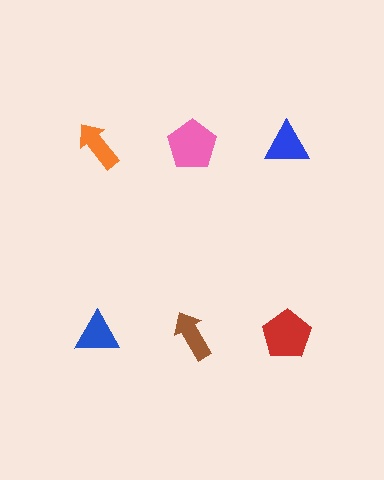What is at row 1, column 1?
An orange arrow.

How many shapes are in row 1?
3 shapes.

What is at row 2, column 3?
A red pentagon.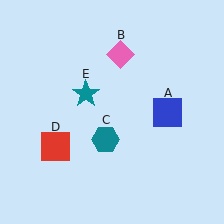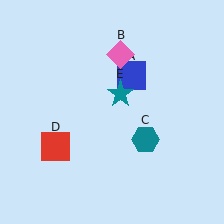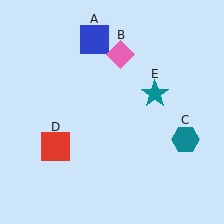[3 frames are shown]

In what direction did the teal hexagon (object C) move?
The teal hexagon (object C) moved right.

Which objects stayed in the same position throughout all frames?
Pink diamond (object B) and red square (object D) remained stationary.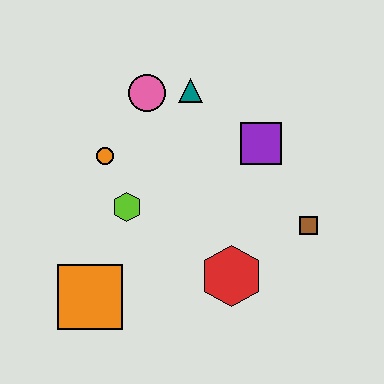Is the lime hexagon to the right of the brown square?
No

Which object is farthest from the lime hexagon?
The brown square is farthest from the lime hexagon.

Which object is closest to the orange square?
The lime hexagon is closest to the orange square.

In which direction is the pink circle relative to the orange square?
The pink circle is above the orange square.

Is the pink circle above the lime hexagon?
Yes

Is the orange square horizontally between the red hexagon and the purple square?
No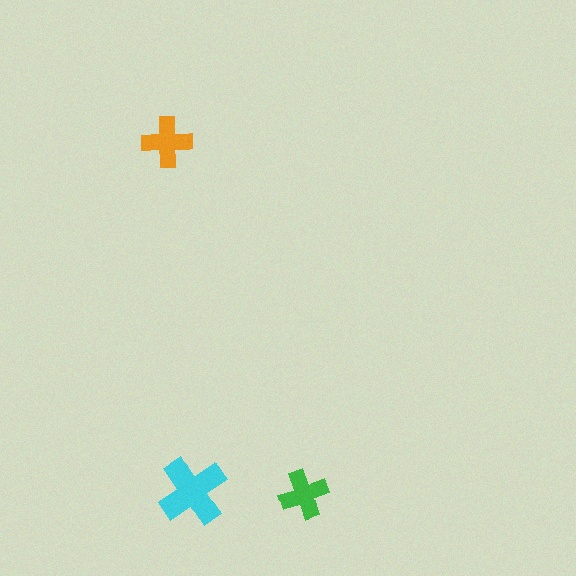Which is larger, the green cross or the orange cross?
The orange one.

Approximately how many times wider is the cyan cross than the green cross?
About 1.5 times wider.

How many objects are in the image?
There are 3 objects in the image.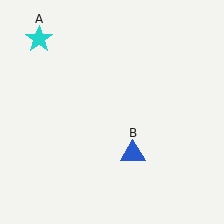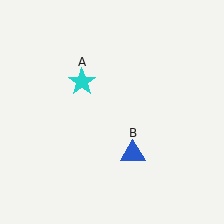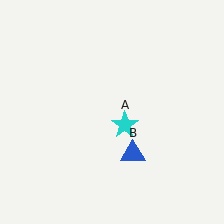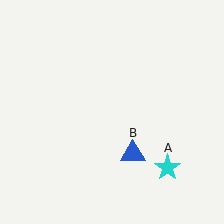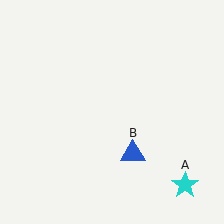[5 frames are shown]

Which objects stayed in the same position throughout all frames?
Blue triangle (object B) remained stationary.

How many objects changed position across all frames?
1 object changed position: cyan star (object A).